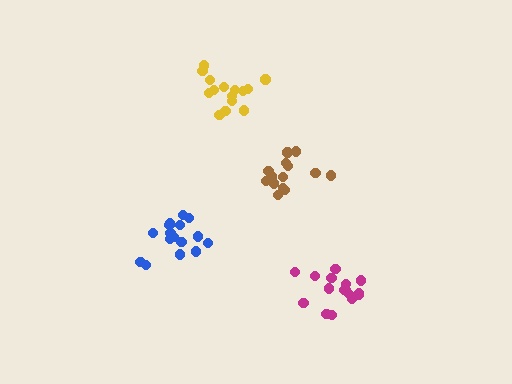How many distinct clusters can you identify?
There are 4 distinct clusters.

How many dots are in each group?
Group 1: 16 dots, Group 2: 14 dots, Group 3: 15 dots, Group 4: 16 dots (61 total).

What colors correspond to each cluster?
The clusters are colored: magenta, brown, yellow, blue.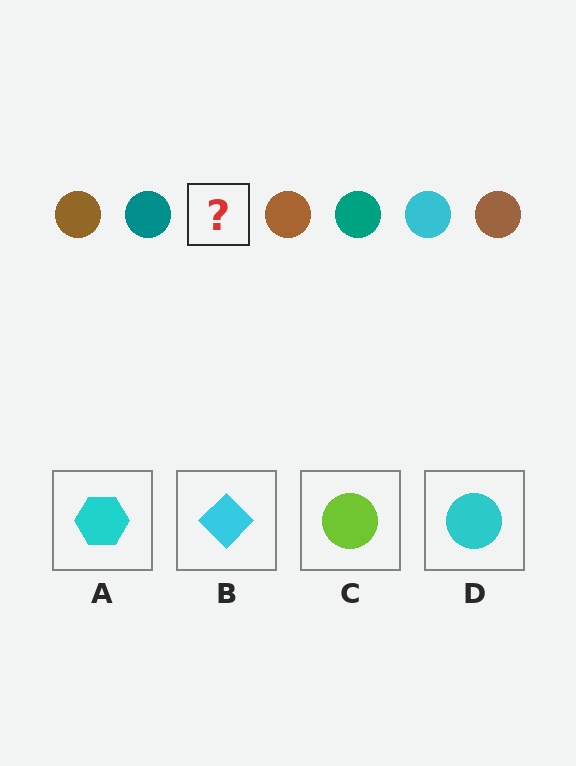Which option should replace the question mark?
Option D.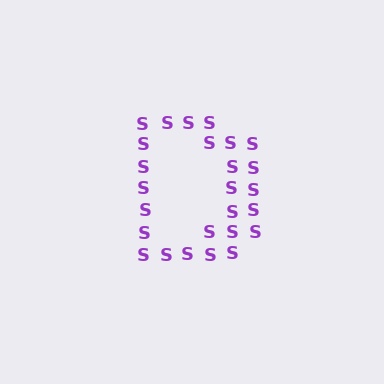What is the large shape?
The large shape is the letter D.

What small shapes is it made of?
It is made of small letter S's.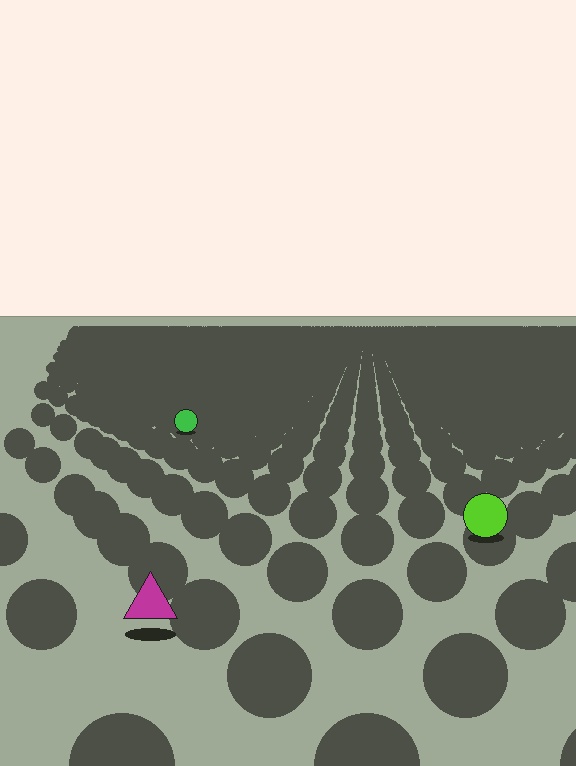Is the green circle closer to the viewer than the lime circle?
No. The lime circle is closer — you can tell from the texture gradient: the ground texture is coarser near it.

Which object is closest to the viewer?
The magenta triangle is closest. The texture marks near it are larger and more spread out.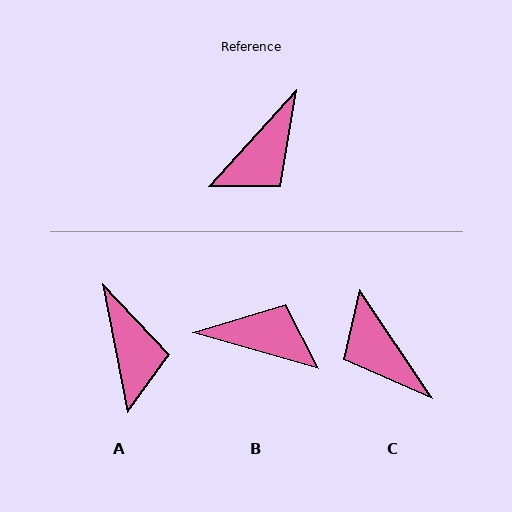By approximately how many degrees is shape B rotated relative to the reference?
Approximately 117 degrees counter-clockwise.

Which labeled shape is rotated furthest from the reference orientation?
B, about 117 degrees away.